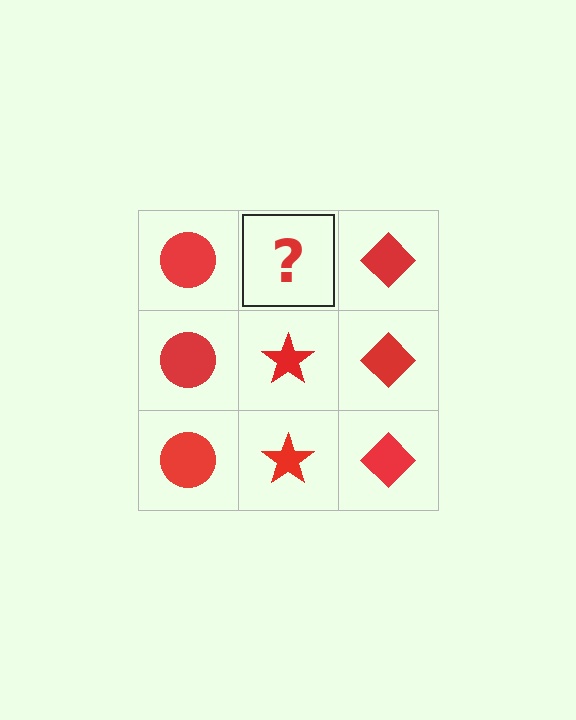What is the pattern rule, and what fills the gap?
The rule is that each column has a consistent shape. The gap should be filled with a red star.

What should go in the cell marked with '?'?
The missing cell should contain a red star.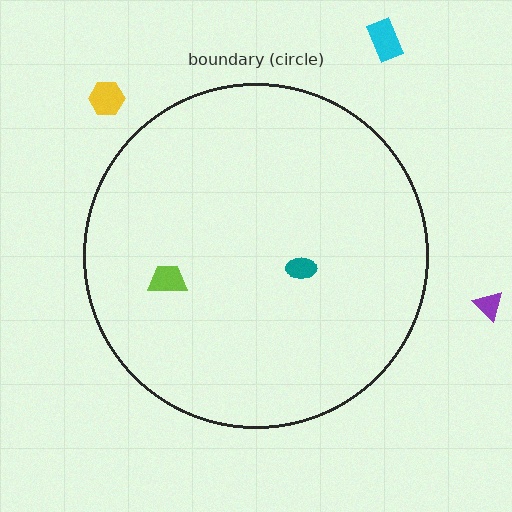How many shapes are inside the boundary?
2 inside, 3 outside.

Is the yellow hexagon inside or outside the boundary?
Outside.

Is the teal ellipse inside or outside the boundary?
Inside.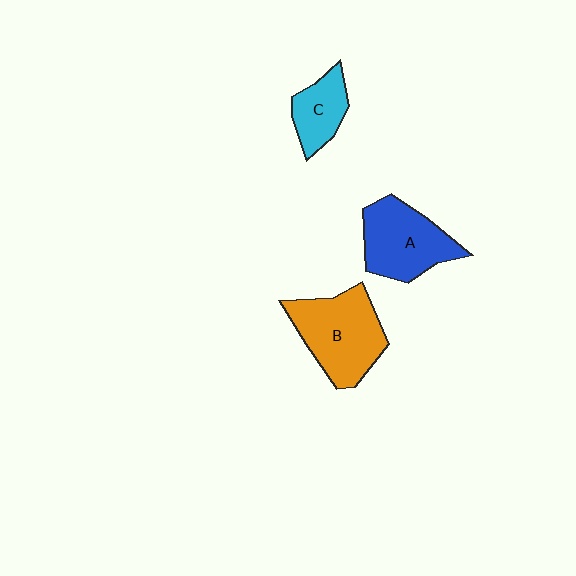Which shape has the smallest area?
Shape C (cyan).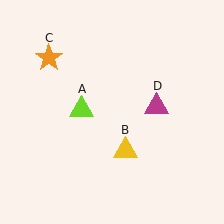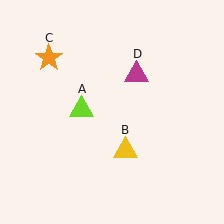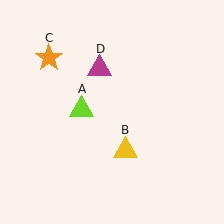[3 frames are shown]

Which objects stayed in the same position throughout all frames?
Lime triangle (object A) and yellow triangle (object B) and orange star (object C) remained stationary.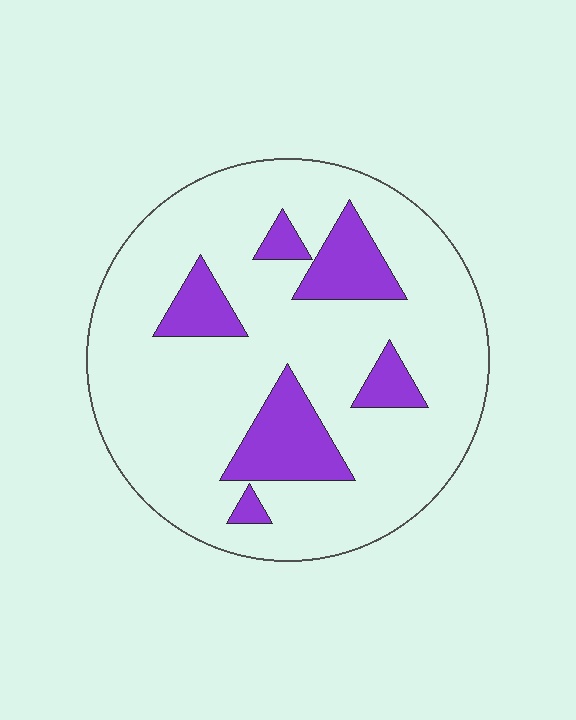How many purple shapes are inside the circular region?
6.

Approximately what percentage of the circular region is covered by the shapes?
Approximately 20%.